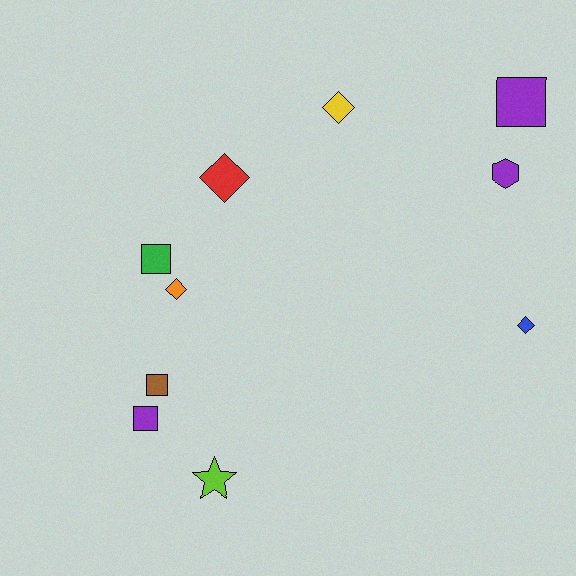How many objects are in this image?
There are 10 objects.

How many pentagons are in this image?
There are no pentagons.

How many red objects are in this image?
There is 1 red object.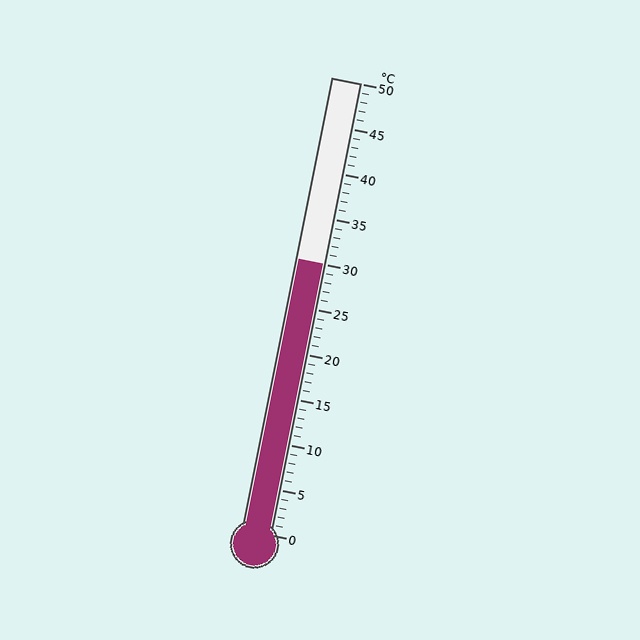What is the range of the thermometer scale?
The thermometer scale ranges from 0°C to 50°C.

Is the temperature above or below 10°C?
The temperature is above 10°C.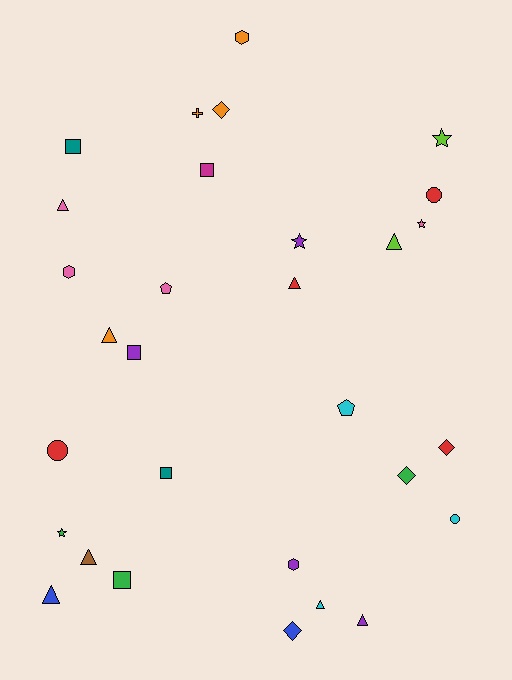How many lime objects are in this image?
There are 2 lime objects.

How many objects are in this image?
There are 30 objects.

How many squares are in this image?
There are 5 squares.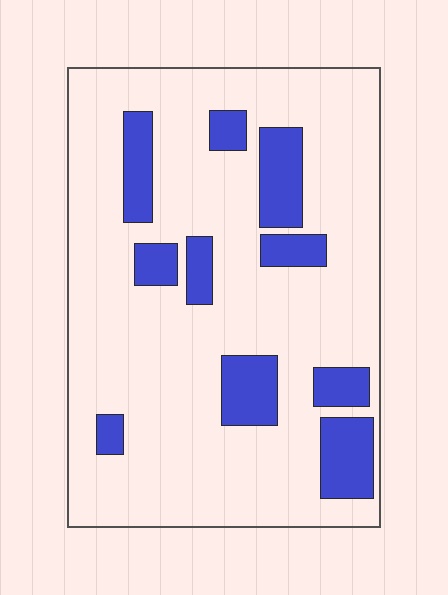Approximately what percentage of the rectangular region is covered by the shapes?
Approximately 20%.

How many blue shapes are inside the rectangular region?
10.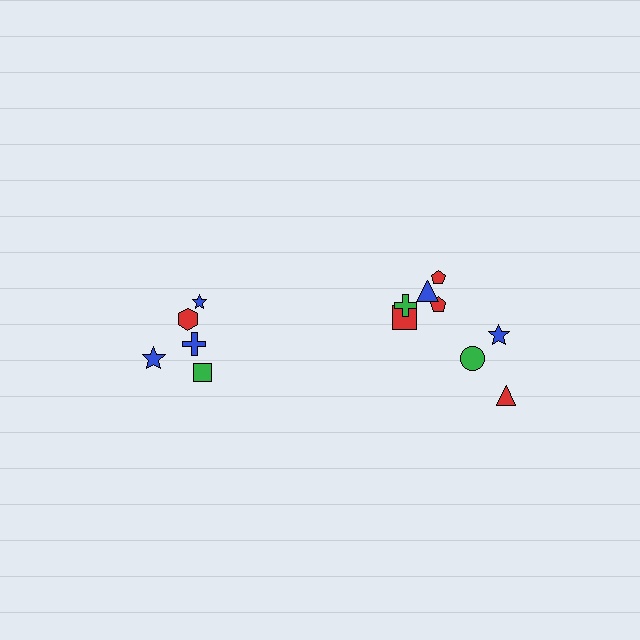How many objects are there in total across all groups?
There are 13 objects.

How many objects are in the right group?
There are 8 objects.